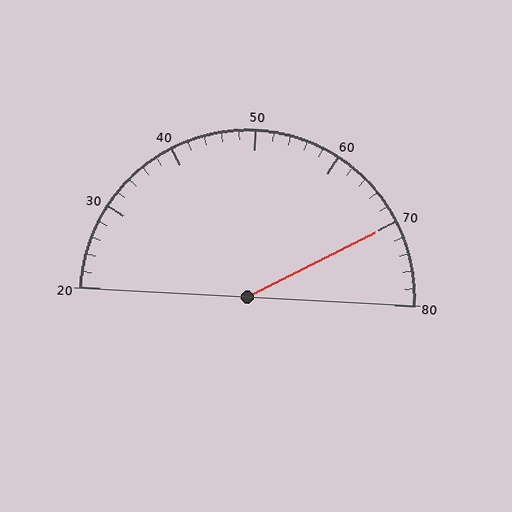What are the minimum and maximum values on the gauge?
The gauge ranges from 20 to 80.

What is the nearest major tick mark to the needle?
The nearest major tick mark is 70.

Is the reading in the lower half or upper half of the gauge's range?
The reading is in the upper half of the range (20 to 80).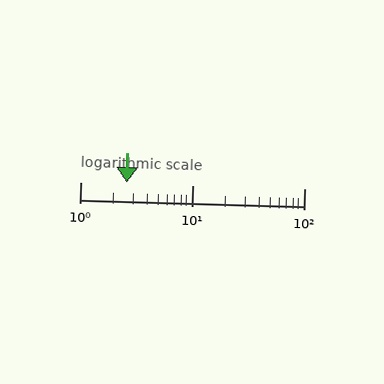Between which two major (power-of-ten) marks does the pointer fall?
The pointer is between 1 and 10.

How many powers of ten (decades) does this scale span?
The scale spans 2 decades, from 1 to 100.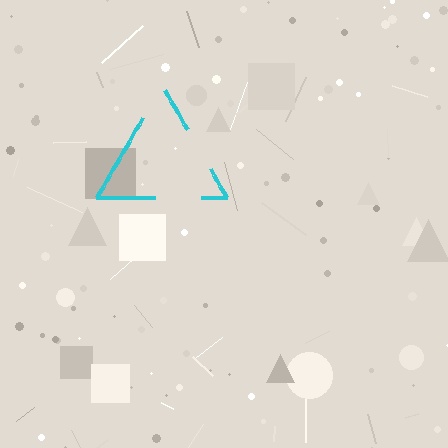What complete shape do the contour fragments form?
The contour fragments form a triangle.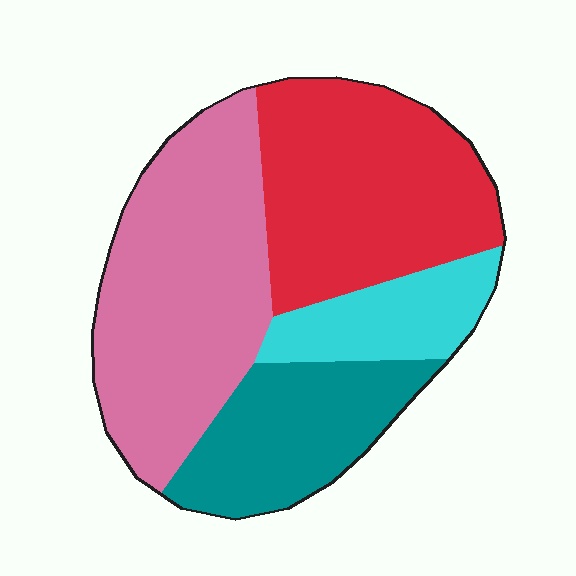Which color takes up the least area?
Cyan, at roughly 10%.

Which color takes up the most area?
Pink, at roughly 35%.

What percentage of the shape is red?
Red covers about 30% of the shape.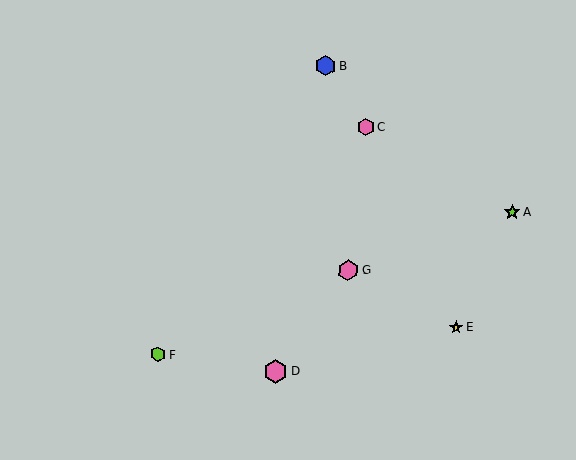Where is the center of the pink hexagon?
The center of the pink hexagon is at (366, 127).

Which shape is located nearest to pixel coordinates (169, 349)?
The lime hexagon (labeled F) at (158, 354) is nearest to that location.